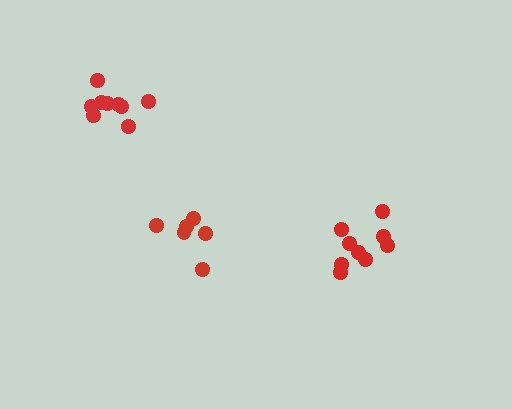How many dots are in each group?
Group 1: 9 dots, Group 2: 6 dots, Group 3: 9 dots (24 total).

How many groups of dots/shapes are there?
There are 3 groups.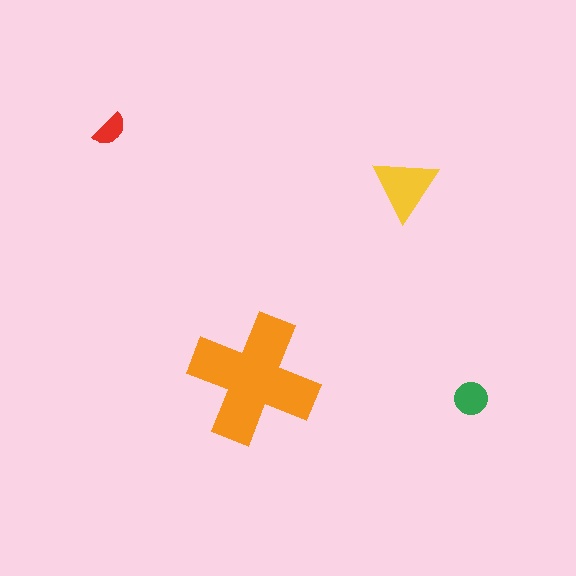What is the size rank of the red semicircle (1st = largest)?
4th.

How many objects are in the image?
There are 4 objects in the image.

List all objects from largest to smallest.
The orange cross, the yellow triangle, the green circle, the red semicircle.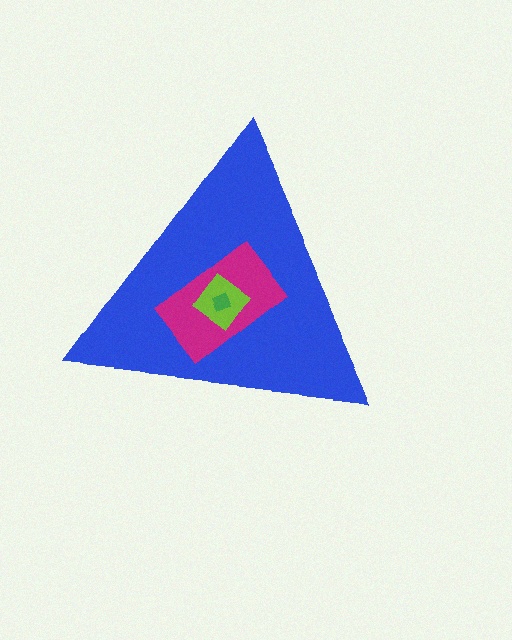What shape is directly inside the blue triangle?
The magenta rectangle.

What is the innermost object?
The green square.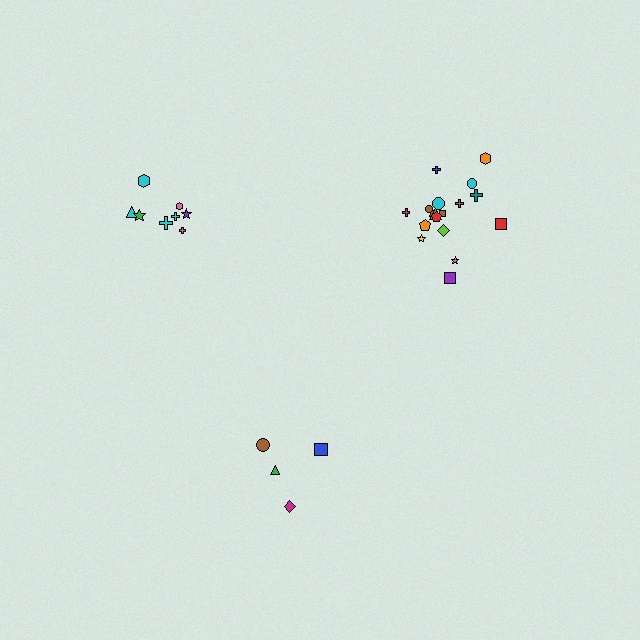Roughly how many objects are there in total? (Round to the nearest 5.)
Roughly 30 objects in total.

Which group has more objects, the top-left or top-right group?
The top-right group.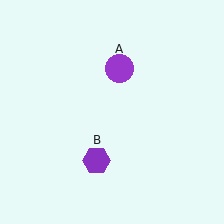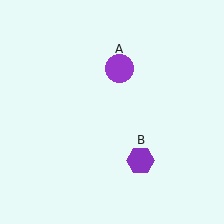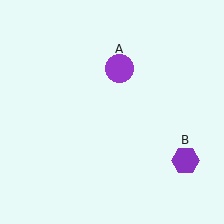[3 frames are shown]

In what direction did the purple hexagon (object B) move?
The purple hexagon (object B) moved right.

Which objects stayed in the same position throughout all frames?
Purple circle (object A) remained stationary.